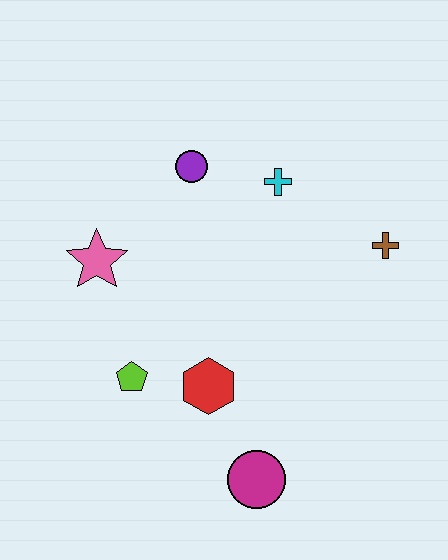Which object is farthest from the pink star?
The brown cross is farthest from the pink star.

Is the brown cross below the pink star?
No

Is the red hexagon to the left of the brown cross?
Yes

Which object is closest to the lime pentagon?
The red hexagon is closest to the lime pentagon.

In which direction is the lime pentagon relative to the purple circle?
The lime pentagon is below the purple circle.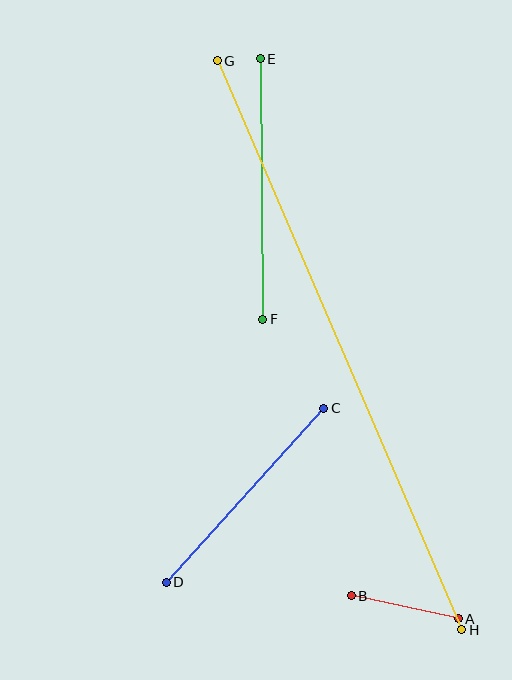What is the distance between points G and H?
The distance is approximately 619 pixels.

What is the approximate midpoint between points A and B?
The midpoint is at approximately (405, 607) pixels.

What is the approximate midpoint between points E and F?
The midpoint is at approximately (262, 189) pixels.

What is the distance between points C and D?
The distance is approximately 235 pixels.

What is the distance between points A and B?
The distance is approximately 109 pixels.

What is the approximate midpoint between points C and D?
The midpoint is at approximately (245, 495) pixels.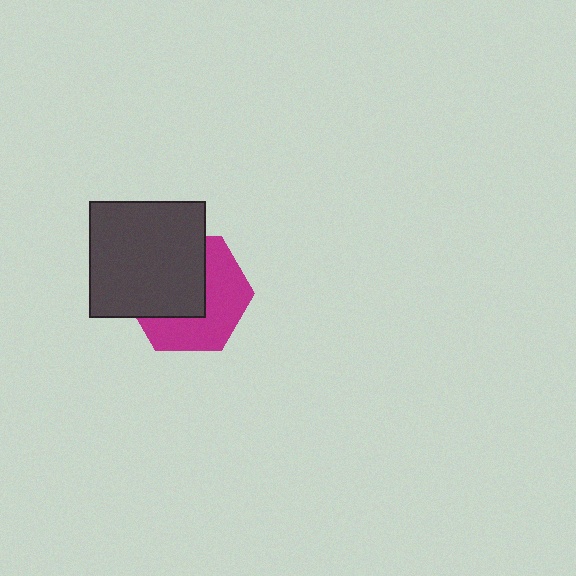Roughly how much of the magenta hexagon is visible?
About half of it is visible (roughly 51%).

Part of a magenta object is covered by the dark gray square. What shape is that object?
It is a hexagon.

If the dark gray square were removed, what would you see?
You would see the complete magenta hexagon.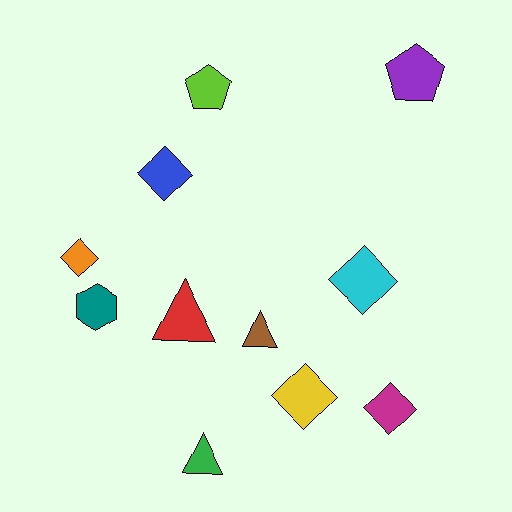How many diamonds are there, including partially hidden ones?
There are 5 diamonds.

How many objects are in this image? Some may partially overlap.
There are 11 objects.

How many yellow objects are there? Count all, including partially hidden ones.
There is 1 yellow object.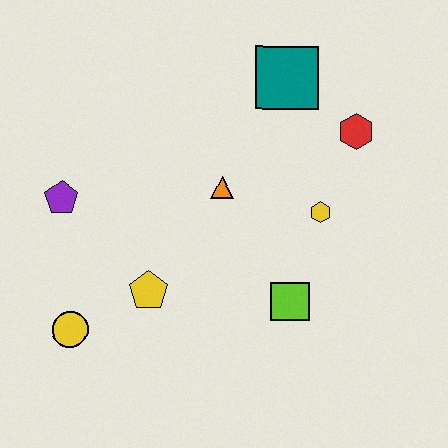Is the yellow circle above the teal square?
No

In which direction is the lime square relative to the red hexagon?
The lime square is below the red hexagon.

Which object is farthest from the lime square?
The purple pentagon is farthest from the lime square.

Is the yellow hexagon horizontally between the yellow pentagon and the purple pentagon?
No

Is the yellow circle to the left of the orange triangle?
Yes